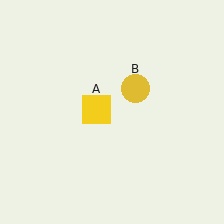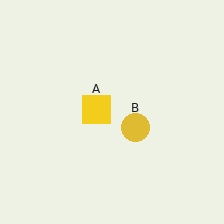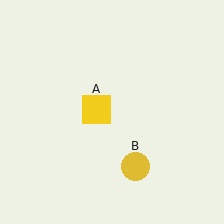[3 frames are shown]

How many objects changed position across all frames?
1 object changed position: yellow circle (object B).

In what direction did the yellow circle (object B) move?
The yellow circle (object B) moved down.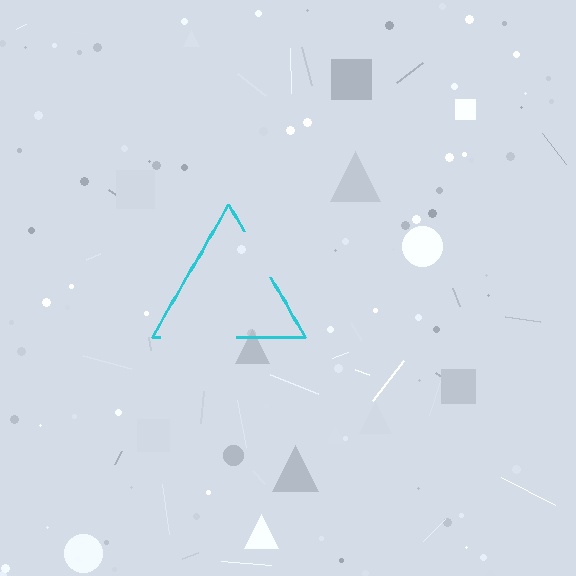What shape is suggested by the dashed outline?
The dashed outline suggests a triangle.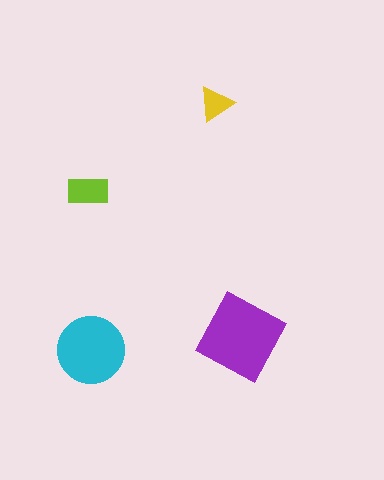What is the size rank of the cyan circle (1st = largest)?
2nd.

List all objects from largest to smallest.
The purple diamond, the cyan circle, the lime rectangle, the yellow triangle.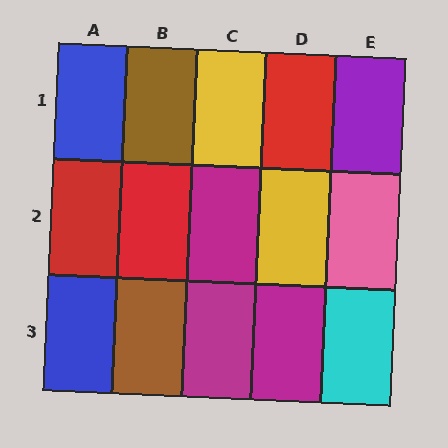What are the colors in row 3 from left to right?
Blue, brown, magenta, magenta, cyan.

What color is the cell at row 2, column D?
Yellow.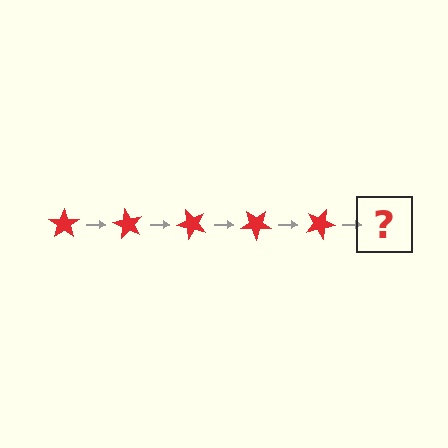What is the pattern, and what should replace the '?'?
The pattern is that the star rotates 60 degrees each step. The '?' should be a red star rotated 300 degrees.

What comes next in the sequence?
The next element should be a red star rotated 300 degrees.